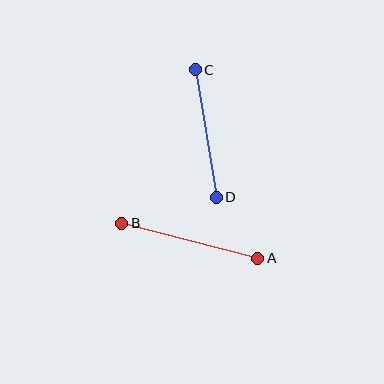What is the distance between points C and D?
The distance is approximately 129 pixels.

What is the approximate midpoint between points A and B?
The midpoint is at approximately (190, 241) pixels.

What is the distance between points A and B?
The distance is approximately 140 pixels.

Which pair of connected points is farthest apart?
Points A and B are farthest apart.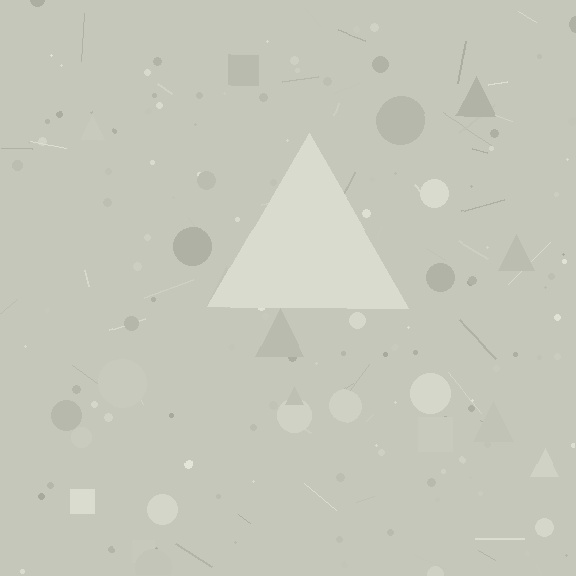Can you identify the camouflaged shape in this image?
The camouflaged shape is a triangle.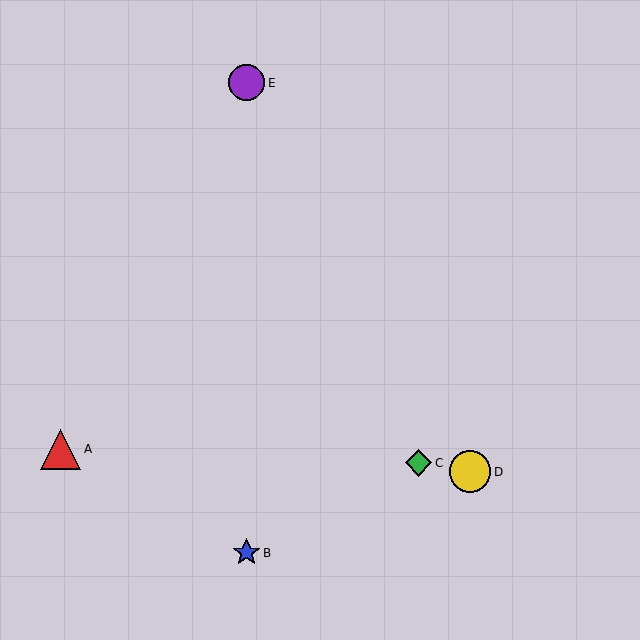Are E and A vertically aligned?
No, E is at x≈247 and A is at x≈61.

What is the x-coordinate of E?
Object E is at x≈247.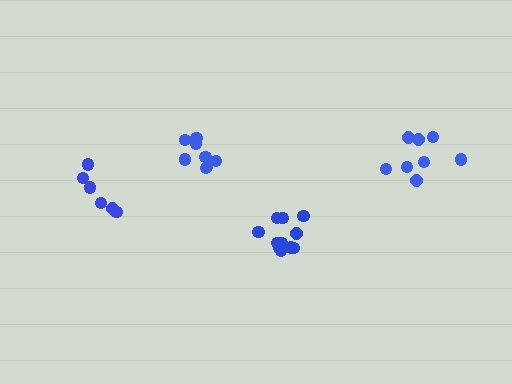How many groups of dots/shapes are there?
There are 4 groups.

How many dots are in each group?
Group 1: 8 dots, Group 2: 6 dots, Group 3: 11 dots, Group 4: 8 dots (33 total).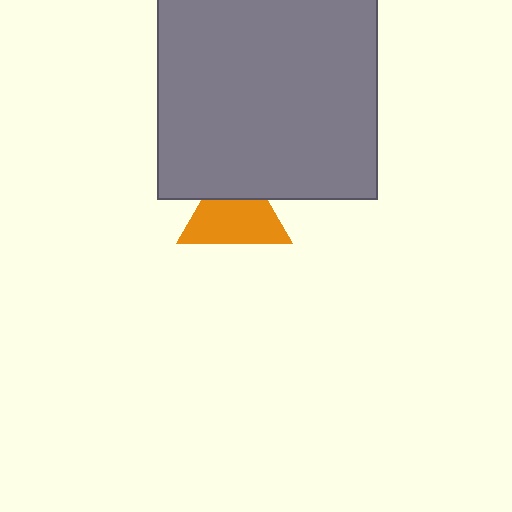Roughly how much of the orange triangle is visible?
Most of it is visible (roughly 68%).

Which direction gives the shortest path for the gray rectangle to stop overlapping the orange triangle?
Moving up gives the shortest separation.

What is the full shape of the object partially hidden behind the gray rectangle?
The partially hidden object is an orange triangle.